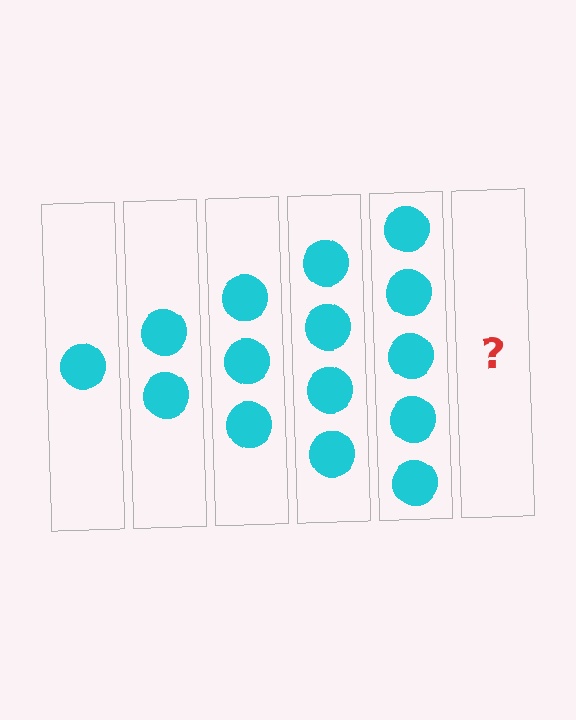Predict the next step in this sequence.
The next step is 6 circles.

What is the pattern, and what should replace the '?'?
The pattern is that each step adds one more circle. The '?' should be 6 circles.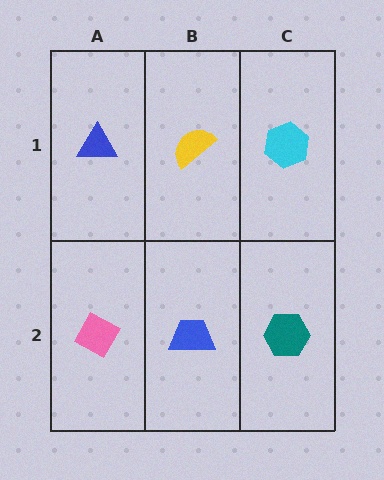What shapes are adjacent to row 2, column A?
A blue triangle (row 1, column A), a blue trapezoid (row 2, column B).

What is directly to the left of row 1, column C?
A yellow semicircle.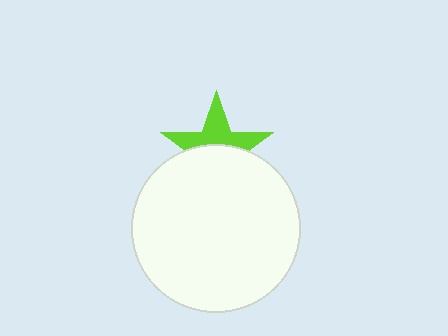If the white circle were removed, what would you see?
You would see the complete lime star.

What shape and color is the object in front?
The object in front is a white circle.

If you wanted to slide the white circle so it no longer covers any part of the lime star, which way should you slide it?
Slide it down — that is the most direct way to separate the two shapes.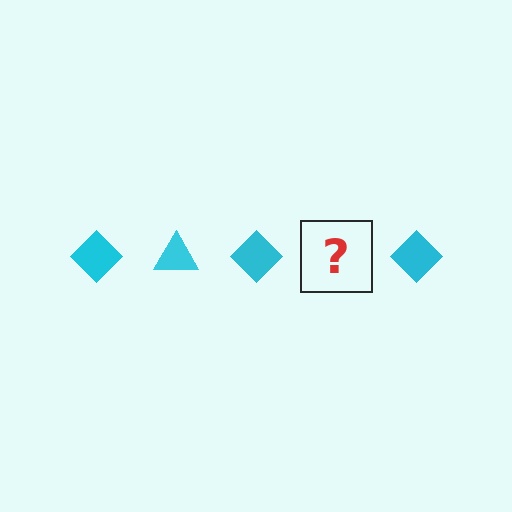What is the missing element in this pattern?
The missing element is a cyan triangle.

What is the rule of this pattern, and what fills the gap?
The rule is that the pattern cycles through diamond, triangle shapes in cyan. The gap should be filled with a cyan triangle.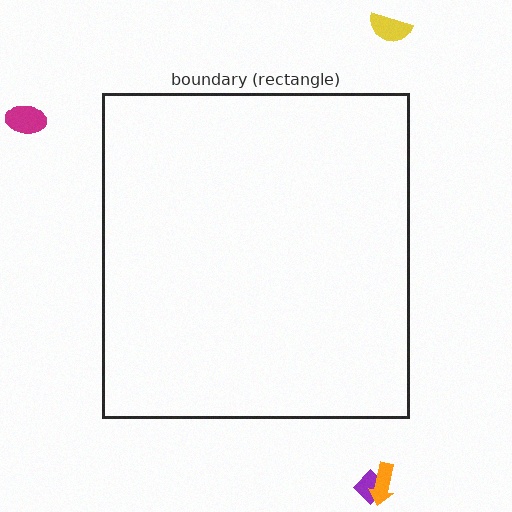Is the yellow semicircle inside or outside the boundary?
Outside.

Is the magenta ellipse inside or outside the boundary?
Outside.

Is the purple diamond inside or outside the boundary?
Outside.